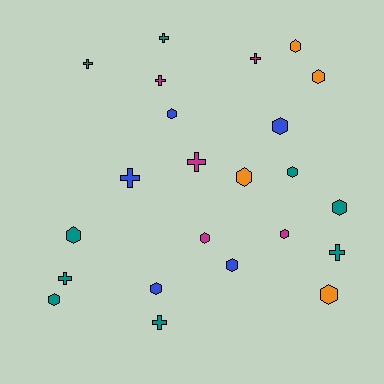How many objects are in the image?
There are 23 objects.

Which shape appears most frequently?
Hexagon, with 14 objects.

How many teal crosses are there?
There are 5 teal crosses.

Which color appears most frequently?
Teal, with 9 objects.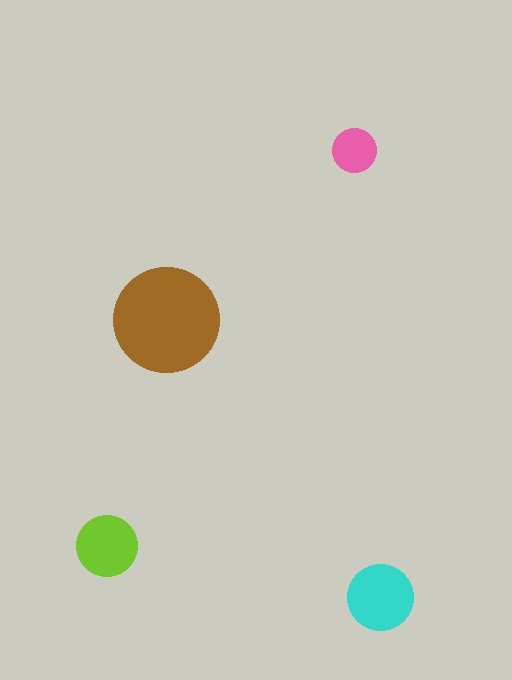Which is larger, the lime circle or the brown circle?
The brown one.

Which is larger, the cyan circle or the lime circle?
The cyan one.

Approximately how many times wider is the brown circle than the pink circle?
About 2.5 times wider.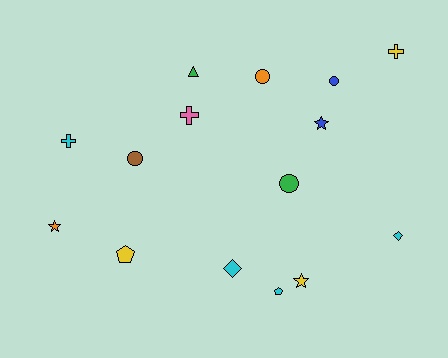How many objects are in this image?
There are 15 objects.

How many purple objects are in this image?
There are no purple objects.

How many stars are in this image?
There are 3 stars.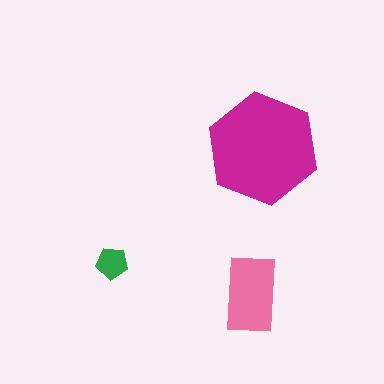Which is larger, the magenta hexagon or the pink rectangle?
The magenta hexagon.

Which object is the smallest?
The green pentagon.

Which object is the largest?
The magenta hexagon.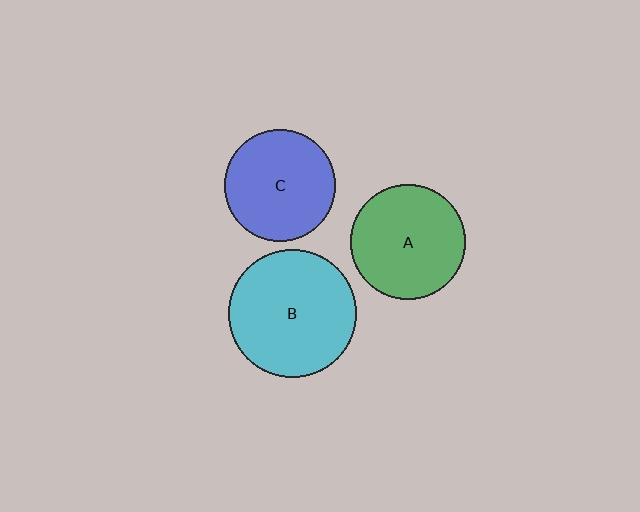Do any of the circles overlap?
No, none of the circles overlap.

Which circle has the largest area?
Circle B (cyan).